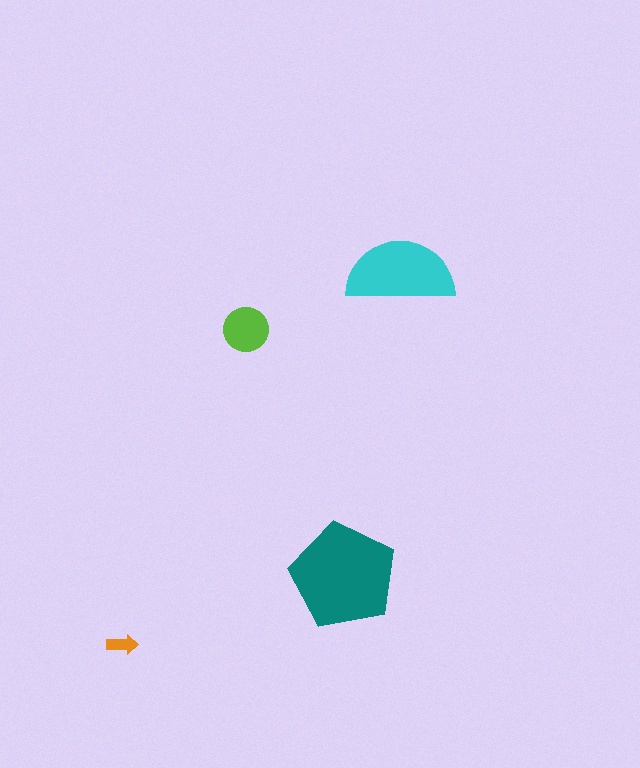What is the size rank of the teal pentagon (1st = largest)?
1st.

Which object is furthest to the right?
The cyan semicircle is rightmost.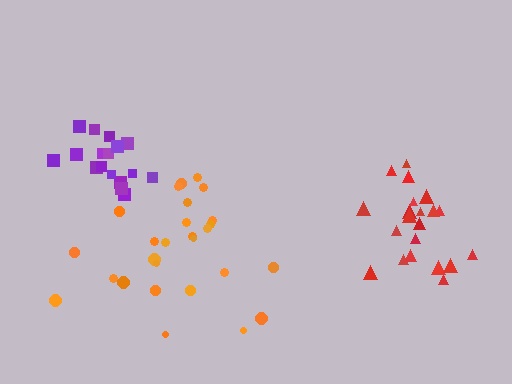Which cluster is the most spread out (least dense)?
Orange.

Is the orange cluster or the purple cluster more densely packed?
Purple.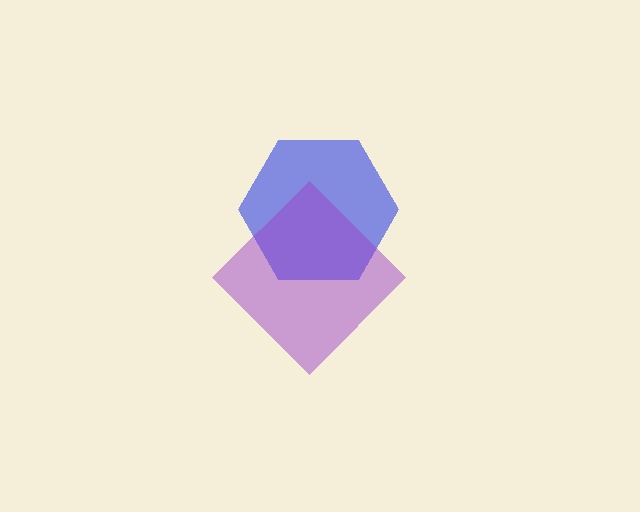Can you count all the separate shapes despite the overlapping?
Yes, there are 2 separate shapes.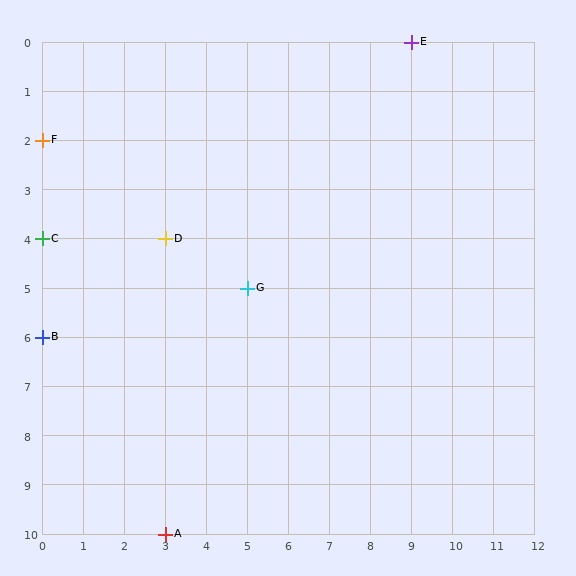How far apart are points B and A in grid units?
Points B and A are 3 columns and 4 rows apart (about 5.0 grid units diagonally).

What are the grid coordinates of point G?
Point G is at grid coordinates (5, 5).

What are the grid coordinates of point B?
Point B is at grid coordinates (0, 6).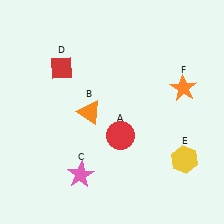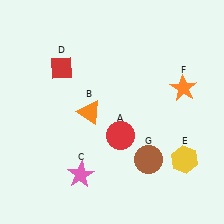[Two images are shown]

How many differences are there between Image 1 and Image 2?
There is 1 difference between the two images.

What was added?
A brown circle (G) was added in Image 2.